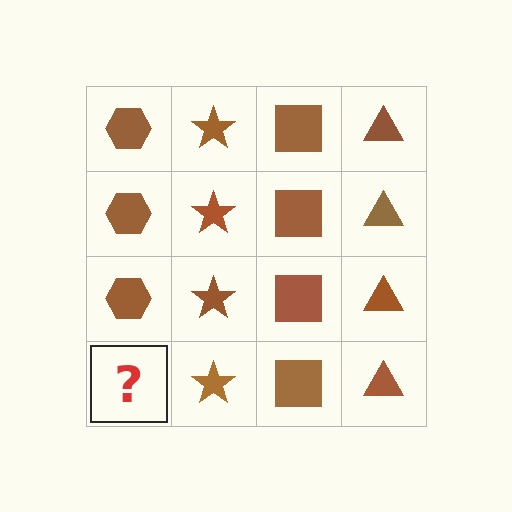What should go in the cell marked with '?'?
The missing cell should contain a brown hexagon.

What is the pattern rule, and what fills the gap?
The rule is that each column has a consistent shape. The gap should be filled with a brown hexagon.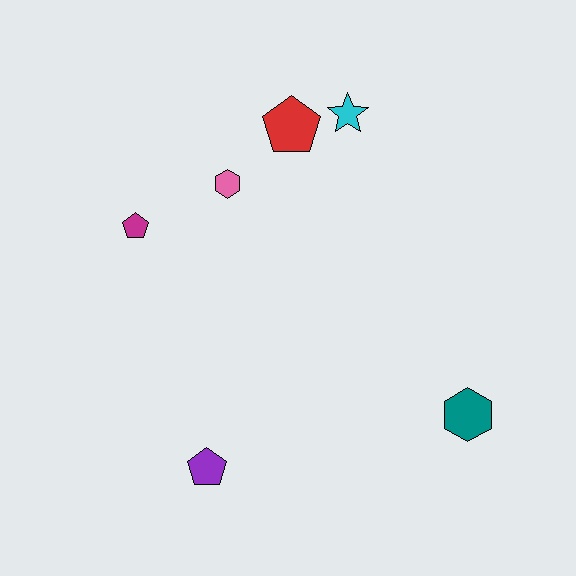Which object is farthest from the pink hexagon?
The teal hexagon is farthest from the pink hexagon.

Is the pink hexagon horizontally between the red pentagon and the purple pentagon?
Yes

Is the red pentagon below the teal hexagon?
No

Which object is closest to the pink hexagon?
The red pentagon is closest to the pink hexagon.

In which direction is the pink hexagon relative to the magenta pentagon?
The pink hexagon is to the right of the magenta pentagon.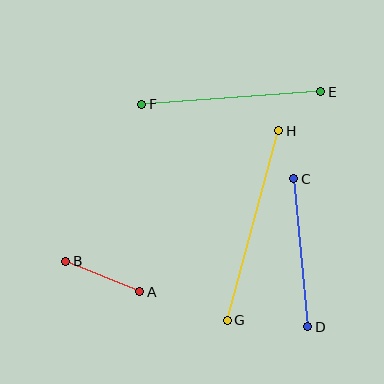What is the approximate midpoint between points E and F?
The midpoint is at approximately (231, 98) pixels.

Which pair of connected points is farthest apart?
Points G and H are farthest apart.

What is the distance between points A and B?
The distance is approximately 80 pixels.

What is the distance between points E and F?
The distance is approximately 179 pixels.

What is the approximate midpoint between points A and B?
The midpoint is at approximately (103, 276) pixels.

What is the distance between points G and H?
The distance is approximately 196 pixels.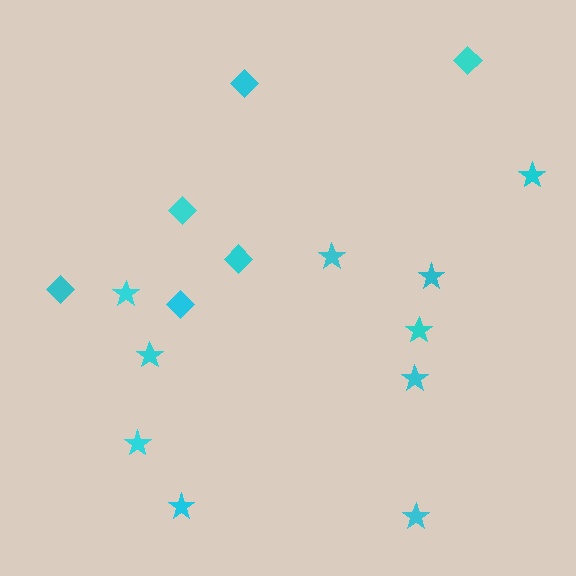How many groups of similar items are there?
There are 2 groups: one group of diamonds (6) and one group of stars (10).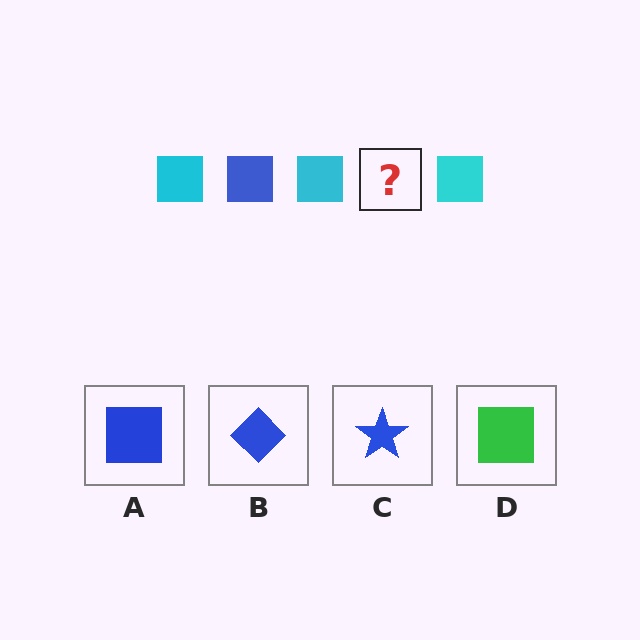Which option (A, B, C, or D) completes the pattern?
A.